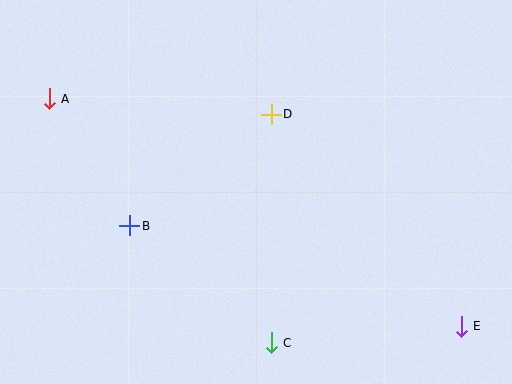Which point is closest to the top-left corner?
Point A is closest to the top-left corner.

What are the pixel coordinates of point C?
Point C is at (271, 343).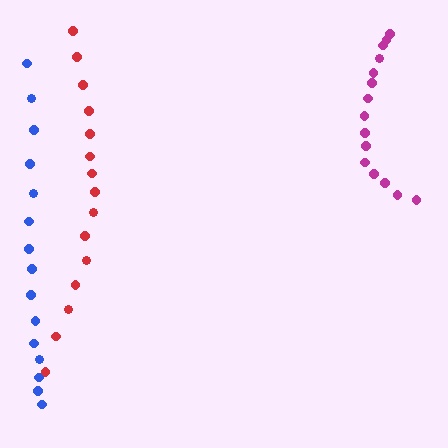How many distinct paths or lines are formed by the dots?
There are 3 distinct paths.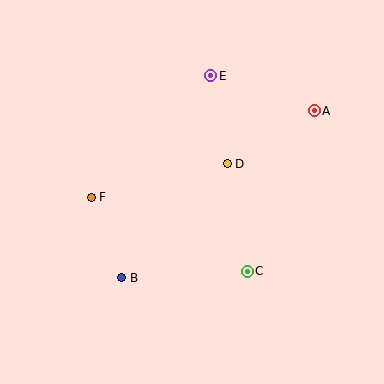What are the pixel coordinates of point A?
Point A is at (314, 111).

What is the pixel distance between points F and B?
The distance between F and B is 86 pixels.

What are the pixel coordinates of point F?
Point F is at (91, 197).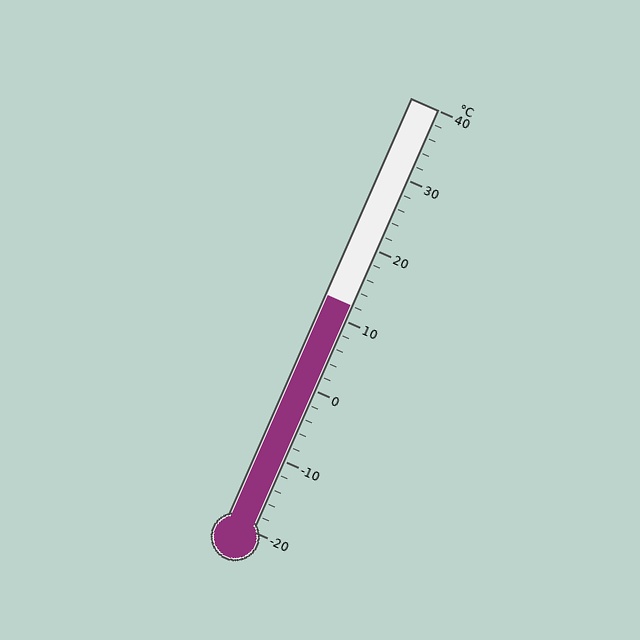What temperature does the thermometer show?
The thermometer shows approximately 12°C.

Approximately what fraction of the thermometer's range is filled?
The thermometer is filled to approximately 55% of its range.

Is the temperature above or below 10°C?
The temperature is above 10°C.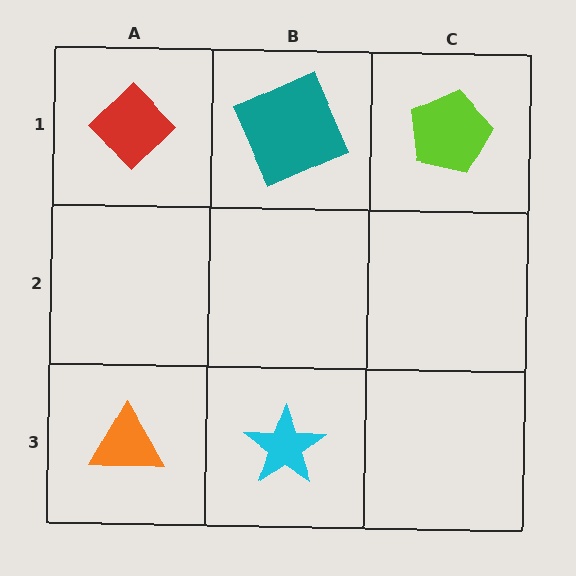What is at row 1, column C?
A lime pentagon.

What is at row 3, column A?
An orange triangle.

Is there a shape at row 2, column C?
No, that cell is empty.